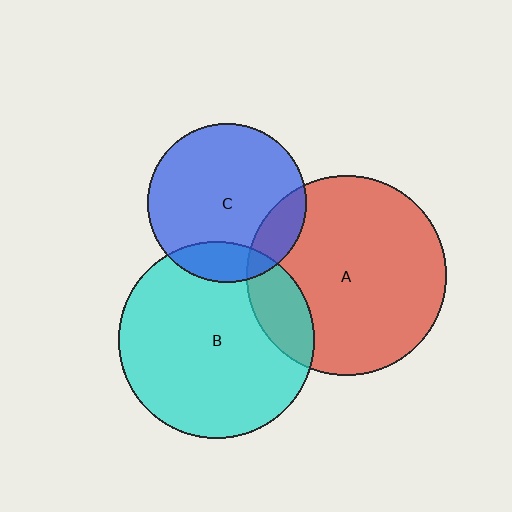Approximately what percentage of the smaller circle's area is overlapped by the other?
Approximately 15%.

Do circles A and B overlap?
Yes.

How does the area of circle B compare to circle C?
Approximately 1.5 times.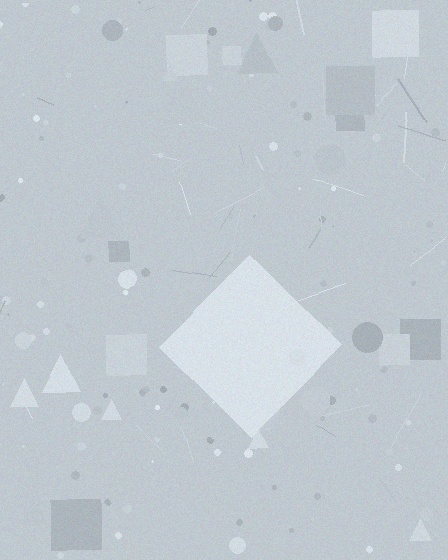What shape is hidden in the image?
A diamond is hidden in the image.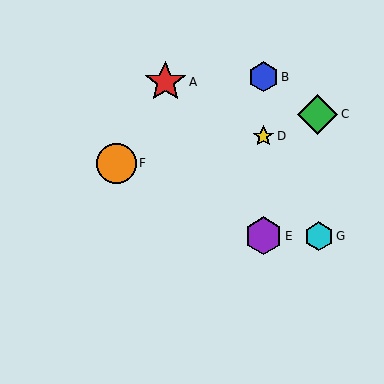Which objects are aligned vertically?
Objects B, D, E are aligned vertically.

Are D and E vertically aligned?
Yes, both are at x≈263.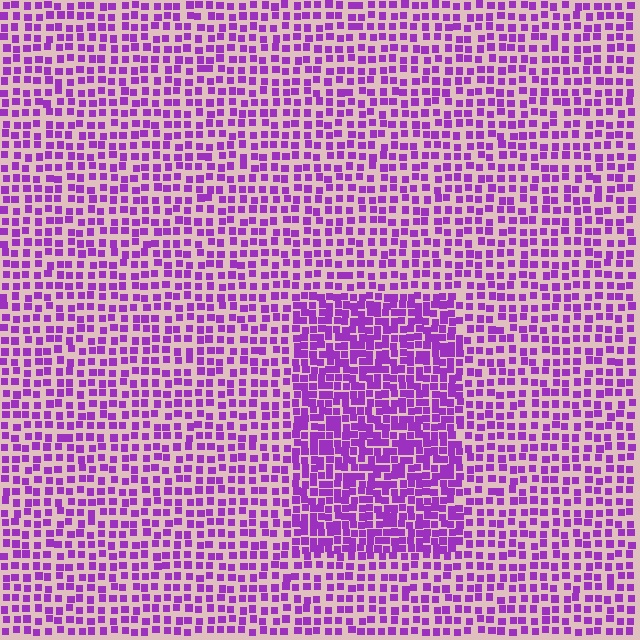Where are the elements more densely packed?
The elements are more densely packed inside the rectangle boundary.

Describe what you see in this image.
The image contains small purple elements arranged at two different densities. A rectangle-shaped region is visible where the elements are more densely packed than the surrounding area.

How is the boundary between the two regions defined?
The boundary is defined by a change in element density (approximately 1.8x ratio). All elements are the same color, size, and shape.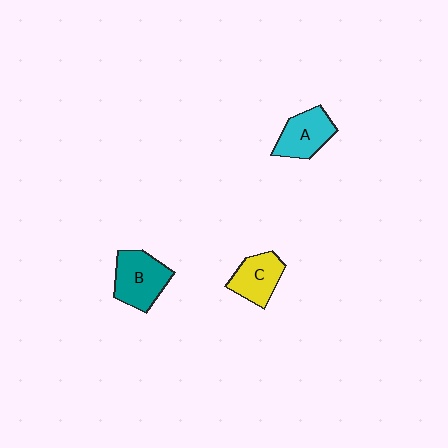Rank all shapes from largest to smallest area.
From largest to smallest: B (teal), A (cyan), C (yellow).